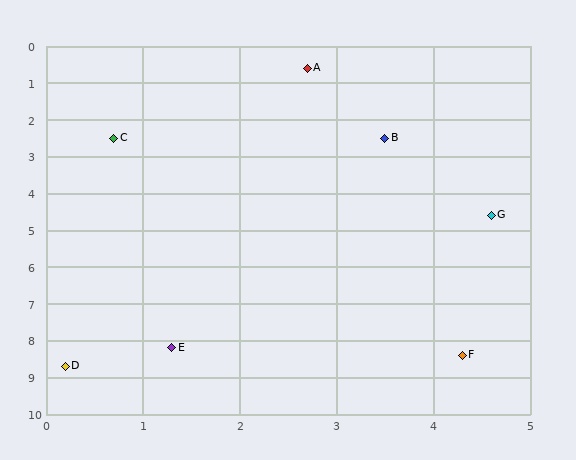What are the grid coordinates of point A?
Point A is at approximately (2.7, 0.6).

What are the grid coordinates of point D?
Point D is at approximately (0.2, 8.7).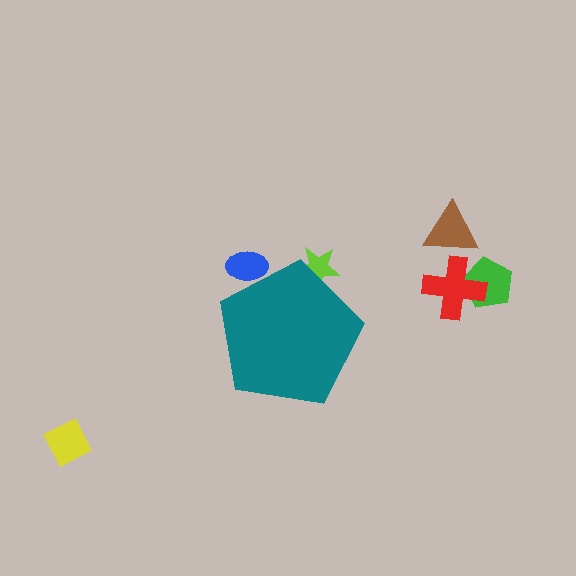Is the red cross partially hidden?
No, the red cross is fully visible.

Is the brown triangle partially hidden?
No, the brown triangle is fully visible.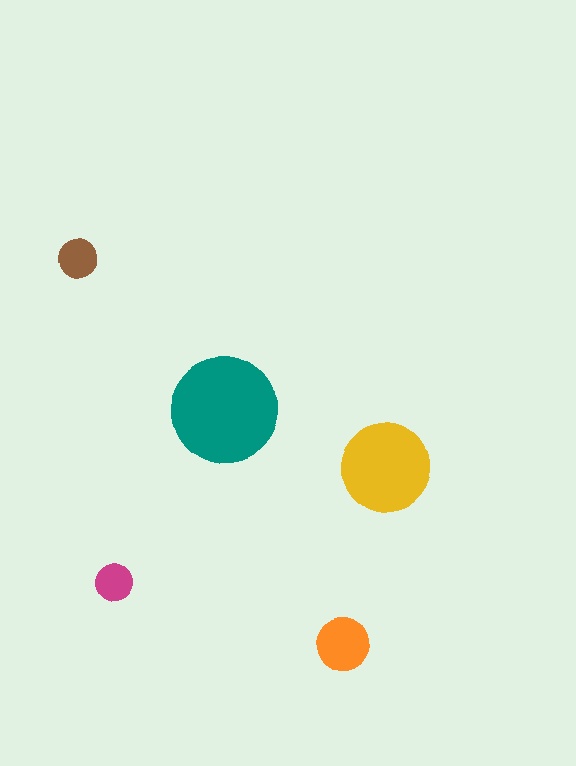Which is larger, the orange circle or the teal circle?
The teal one.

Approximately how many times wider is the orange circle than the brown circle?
About 1.5 times wider.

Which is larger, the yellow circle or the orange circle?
The yellow one.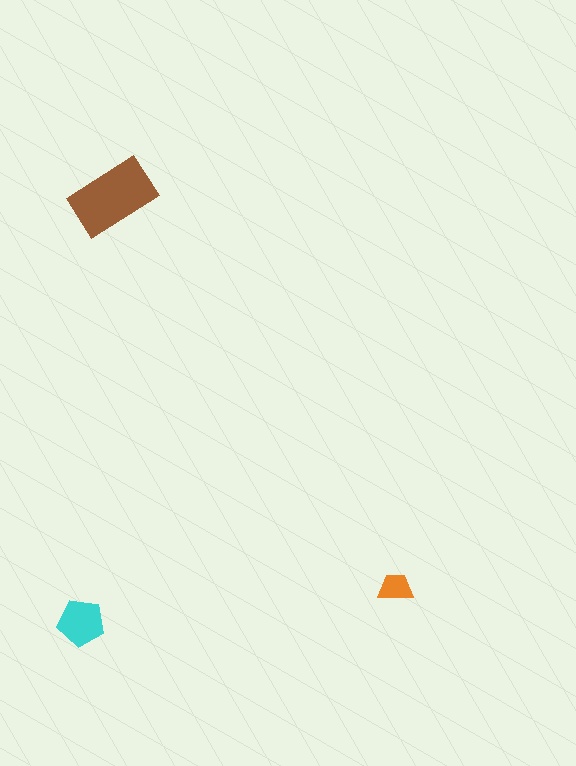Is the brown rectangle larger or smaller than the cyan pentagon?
Larger.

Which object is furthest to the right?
The orange trapezoid is rightmost.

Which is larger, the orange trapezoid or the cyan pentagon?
The cyan pentagon.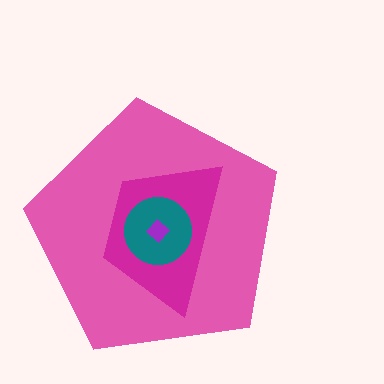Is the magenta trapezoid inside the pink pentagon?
Yes.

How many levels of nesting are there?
4.